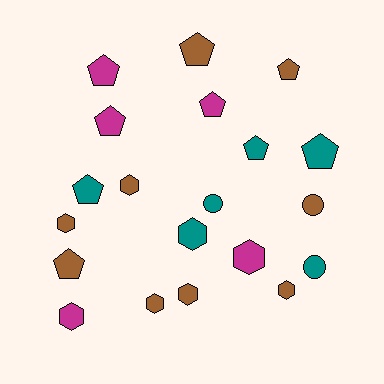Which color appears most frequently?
Brown, with 9 objects.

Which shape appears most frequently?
Pentagon, with 9 objects.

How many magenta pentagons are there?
There are 3 magenta pentagons.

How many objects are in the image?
There are 20 objects.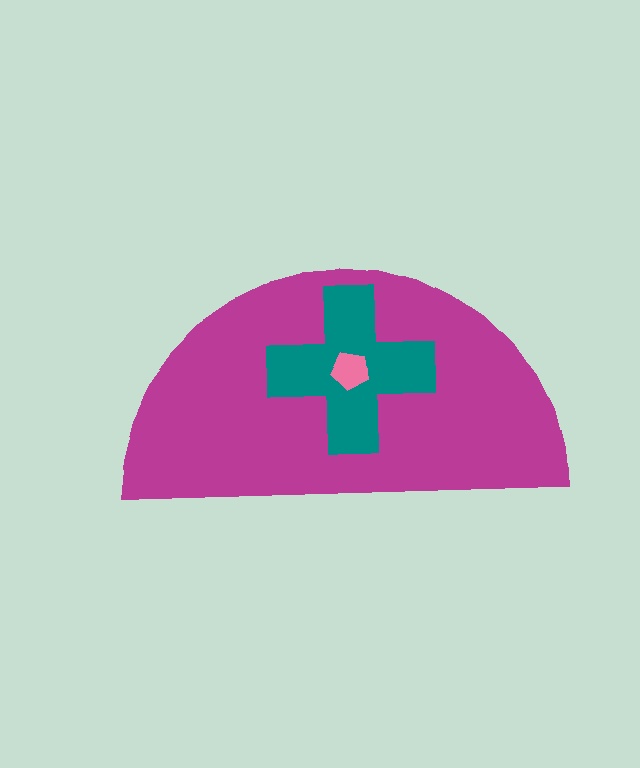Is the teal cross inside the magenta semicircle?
Yes.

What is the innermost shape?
The pink pentagon.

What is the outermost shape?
The magenta semicircle.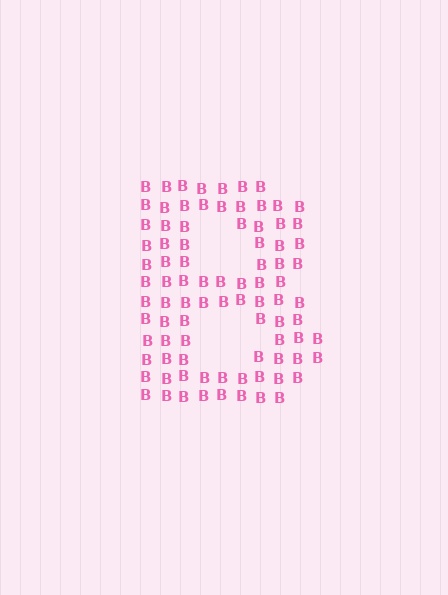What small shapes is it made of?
It is made of small letter B's.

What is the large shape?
The large shape is the letter B.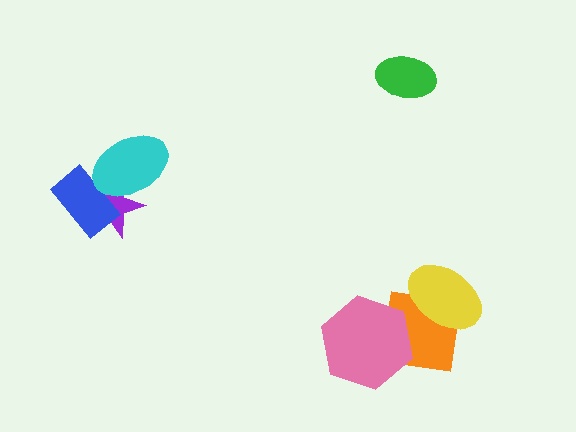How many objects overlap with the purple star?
2 objects overlap with the purple star.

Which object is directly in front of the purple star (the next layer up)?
The blue rectangle is directly in front of the purple star.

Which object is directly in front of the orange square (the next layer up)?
The pink hexagon is directly in front of the orange square.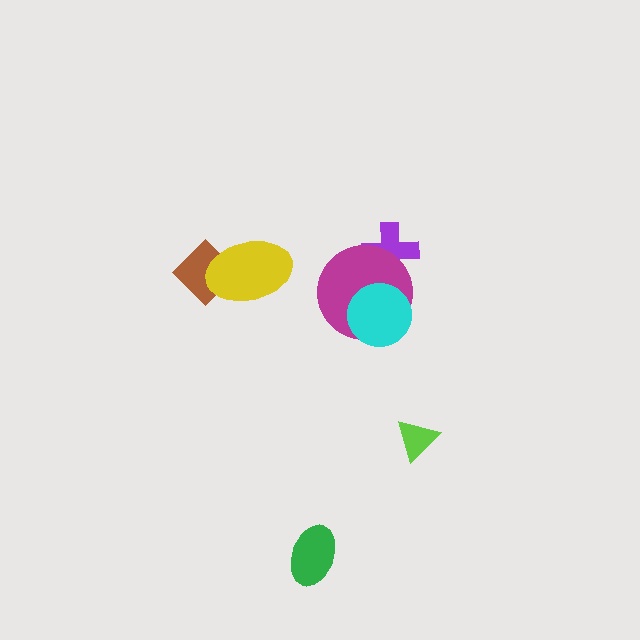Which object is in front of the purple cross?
The magenta circle is in front of the purple cross.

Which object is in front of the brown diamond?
The yellow ellipse is in front of the brown diamond.